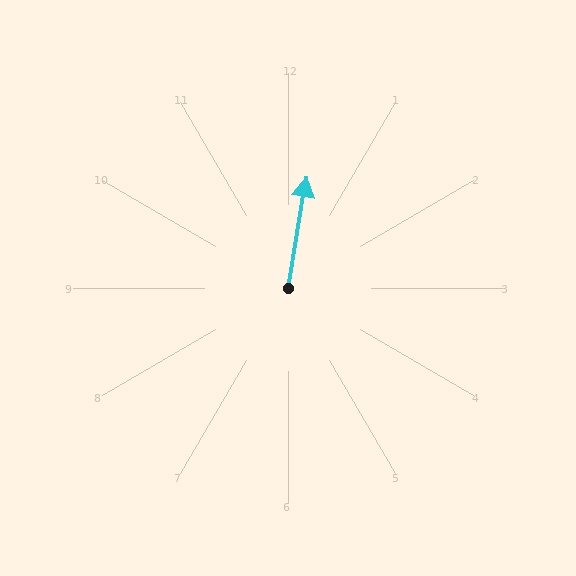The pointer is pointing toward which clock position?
Roughly 12 o'clock.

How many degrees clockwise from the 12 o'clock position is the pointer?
Approximately 9 degrees.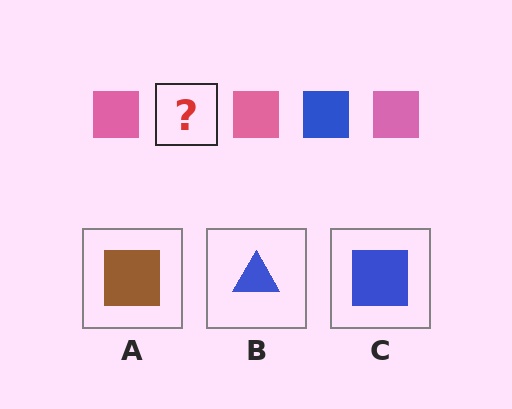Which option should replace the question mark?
Option C.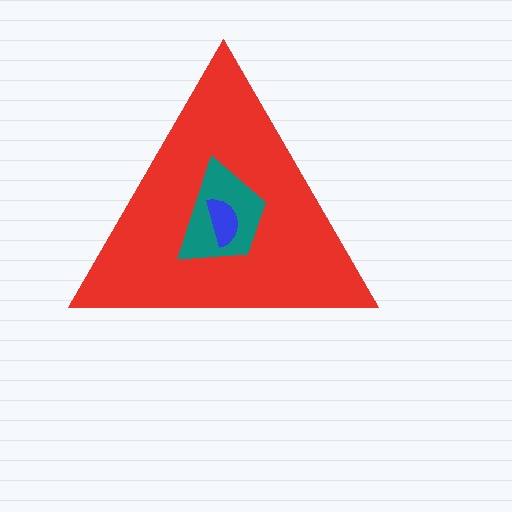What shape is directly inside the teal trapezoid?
The blue semicircle.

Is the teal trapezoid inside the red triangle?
Yes.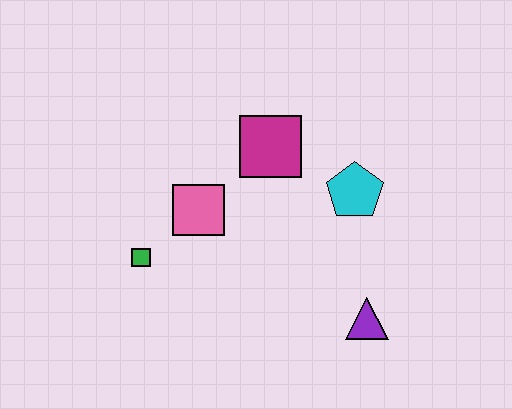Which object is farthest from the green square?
The purple triangle is farthest from the green square.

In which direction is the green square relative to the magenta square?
The green square is to the left of the magenta square.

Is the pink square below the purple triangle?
No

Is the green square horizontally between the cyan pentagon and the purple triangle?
No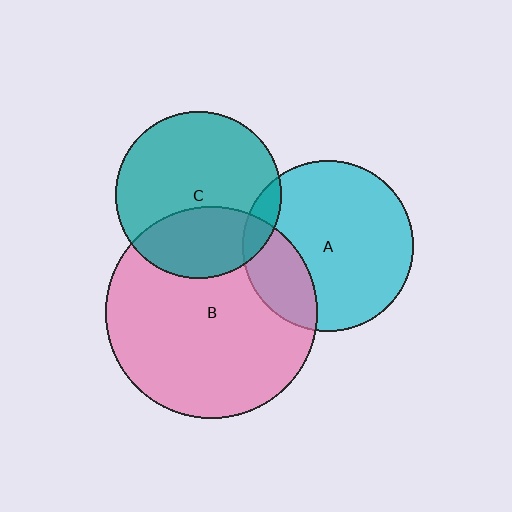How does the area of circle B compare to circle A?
Approximately 1.5 times.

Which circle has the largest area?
Circle B (pink).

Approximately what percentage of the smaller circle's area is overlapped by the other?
Approximately 10%.